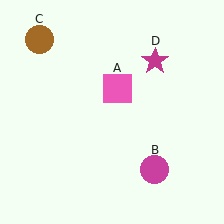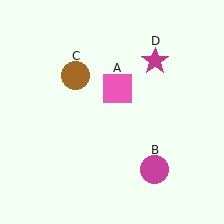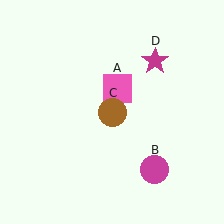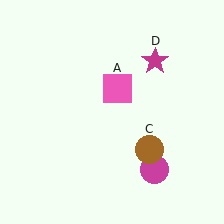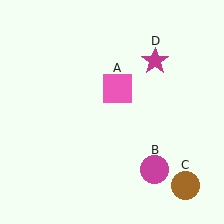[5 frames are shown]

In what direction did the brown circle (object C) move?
The brown circle (object C) moved down and to the right.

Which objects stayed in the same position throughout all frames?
Pink square (object A) and magenta circle (object B) and magenta star (object D) remained stationary.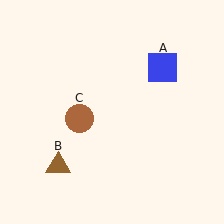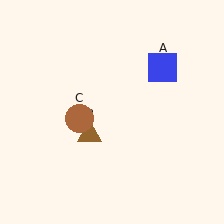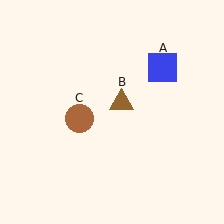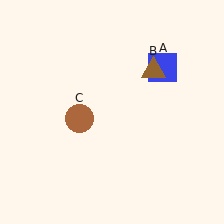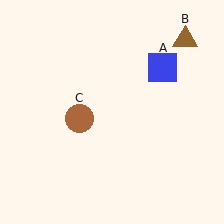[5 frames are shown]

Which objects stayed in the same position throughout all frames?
Blue square (object A) and brown circle (object C) remained stationary.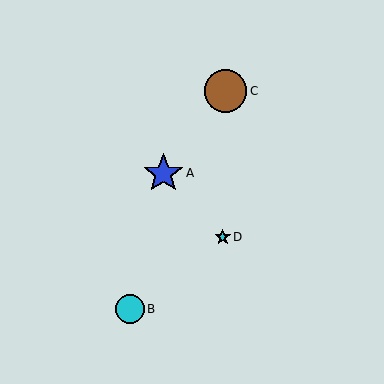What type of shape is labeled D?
Shape D is a cyan star.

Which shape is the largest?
The brown circle (labeled C) is the largest.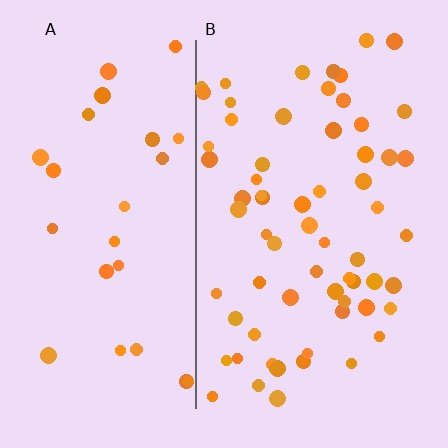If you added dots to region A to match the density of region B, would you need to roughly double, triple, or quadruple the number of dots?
Approximately double.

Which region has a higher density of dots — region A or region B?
B (the right).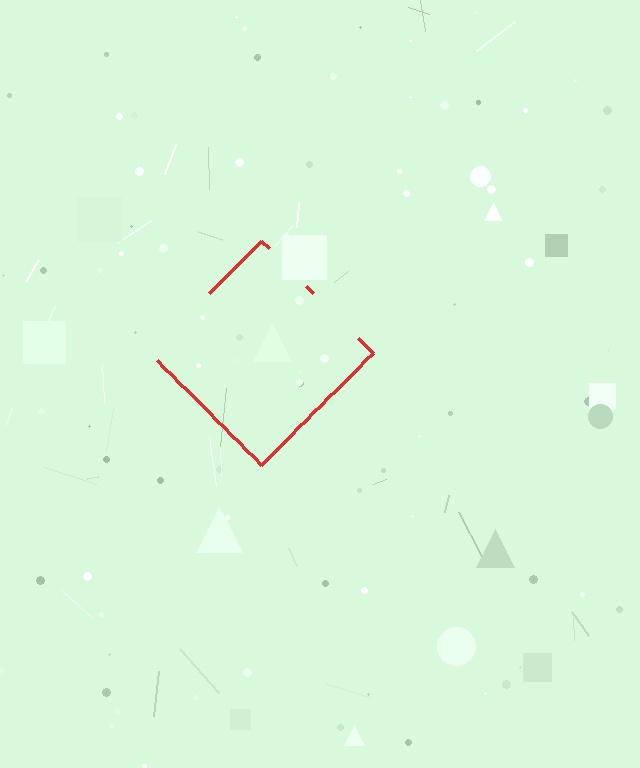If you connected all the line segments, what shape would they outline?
They would outline a diamond.